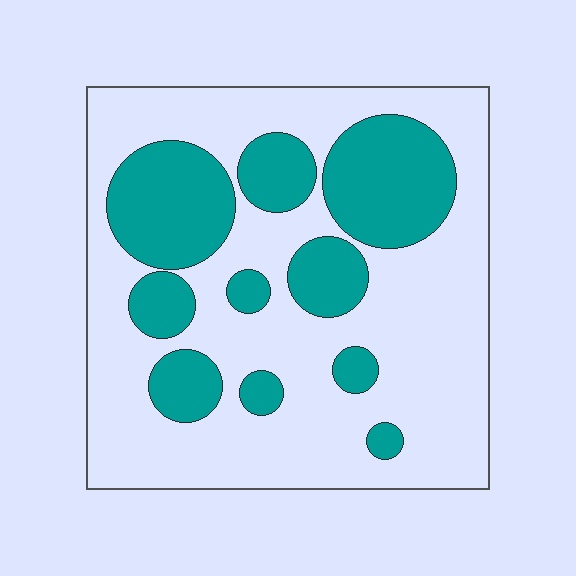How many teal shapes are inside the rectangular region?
10.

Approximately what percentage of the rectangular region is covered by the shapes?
Approximately 30%.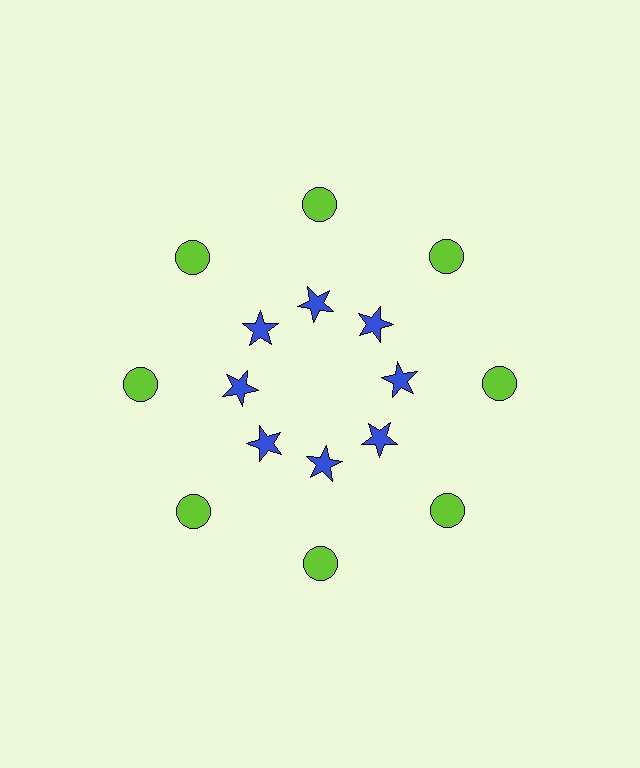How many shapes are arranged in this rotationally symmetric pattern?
There are 16 shapes, arranged in 8 groups of 2.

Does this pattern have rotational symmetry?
Yes, this pattern has 8-fold rotational symmetry. It looks the same after rotating 45 degrees around the center.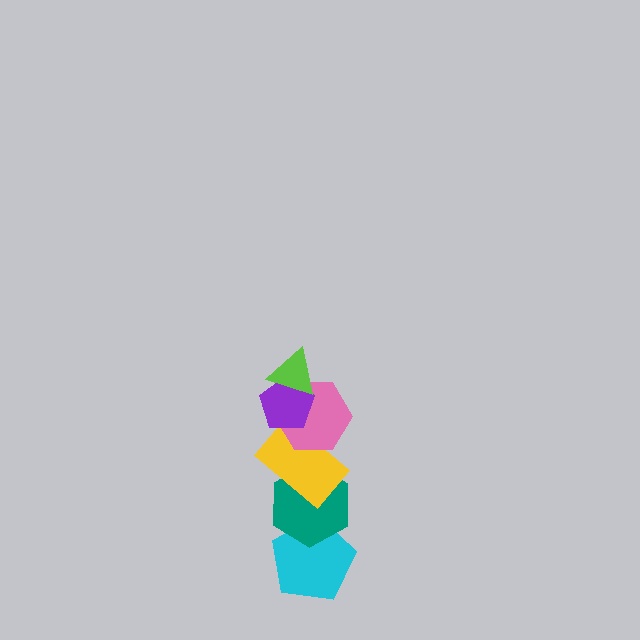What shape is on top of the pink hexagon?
The purple pentagon is on top of the pink hexagon.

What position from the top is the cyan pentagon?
The cyan pentagon is 6th from the top.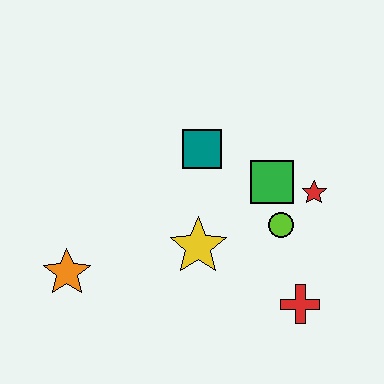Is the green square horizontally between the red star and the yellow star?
Yes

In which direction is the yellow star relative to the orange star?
The yellow star is to the right of the orange star.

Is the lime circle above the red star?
No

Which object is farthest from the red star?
The orange star is farthest from the red star.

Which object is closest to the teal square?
The green square is closest to the teal square.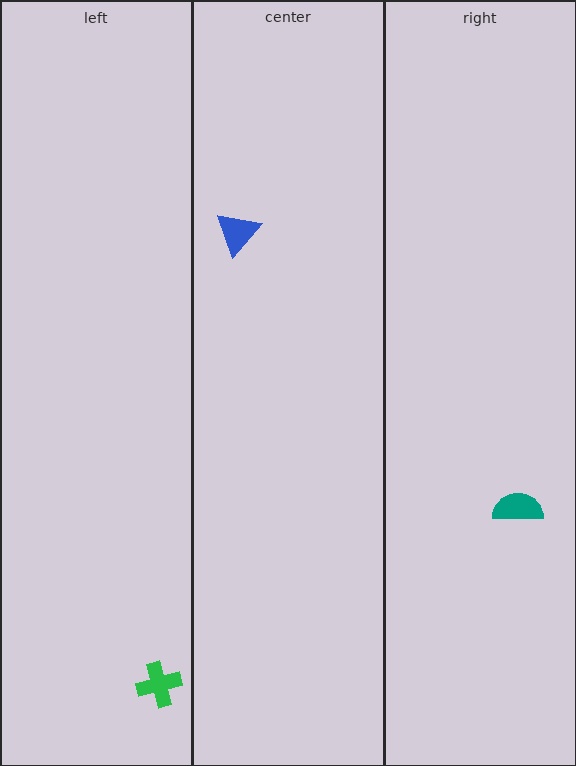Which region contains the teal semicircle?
The right region.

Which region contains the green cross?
The left region.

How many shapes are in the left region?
1.